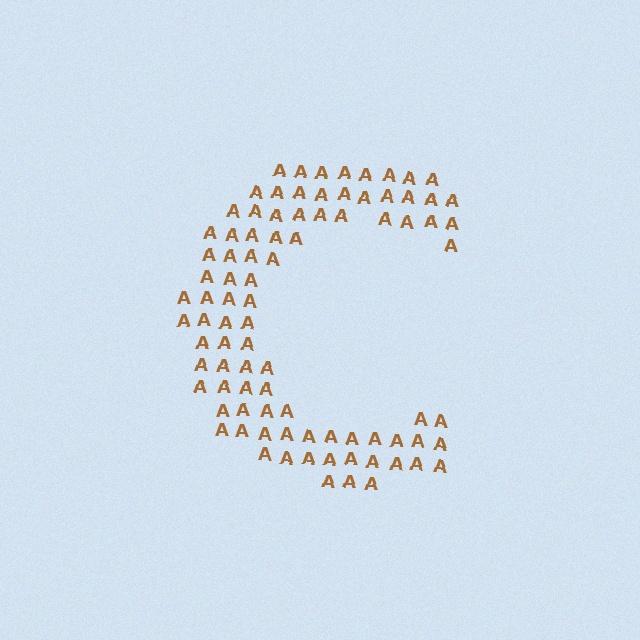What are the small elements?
The small elements are letter A's.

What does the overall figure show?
The overall figure shows the letter C.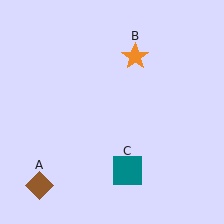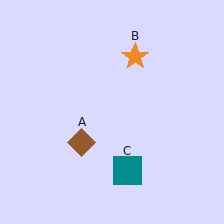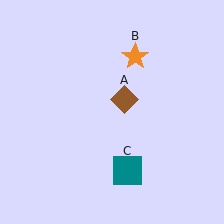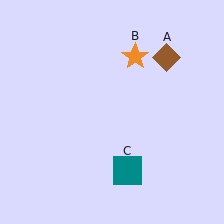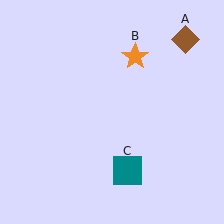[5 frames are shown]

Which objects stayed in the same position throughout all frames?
Orange star (object B) and teal square (object C) remained stationary.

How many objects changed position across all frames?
1 object changed position: brown diamond (object A).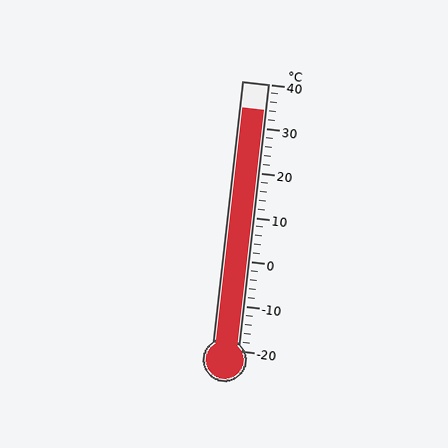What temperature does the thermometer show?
The thermometer shows approximately 34°C.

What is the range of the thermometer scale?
The thermometer scale ranges from -20°C to 40°C.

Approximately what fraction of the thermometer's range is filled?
The thermometer is filled to approximately 90% of its range.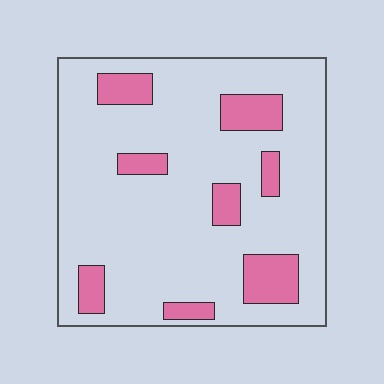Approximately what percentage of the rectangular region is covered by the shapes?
Approximately 15%.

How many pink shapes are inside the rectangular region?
8.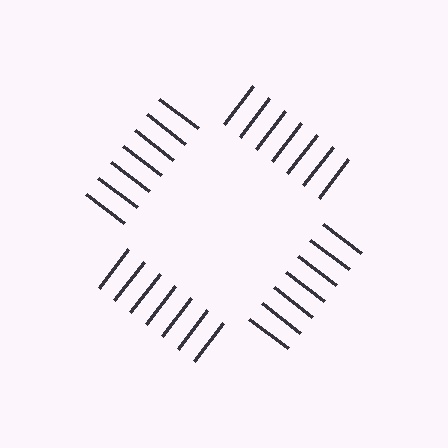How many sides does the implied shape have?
4 sides — the line-ends trace a square.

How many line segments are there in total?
28 — 7 along each of the 4 edges.